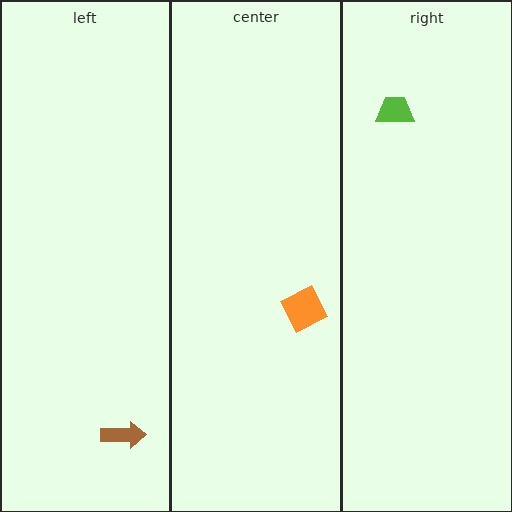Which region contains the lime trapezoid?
The right region.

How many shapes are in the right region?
1.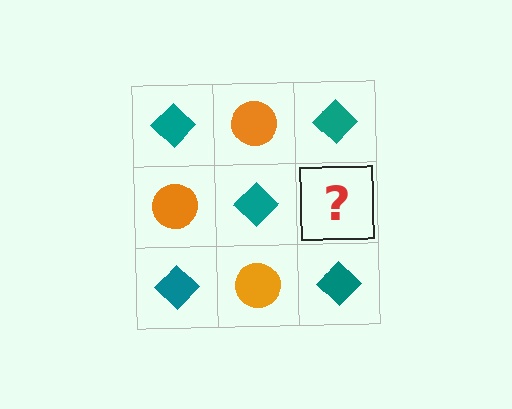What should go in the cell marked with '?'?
The missing cell should contain an orange circle.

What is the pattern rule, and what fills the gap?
The rule is that it alternates teal diamond and orange circle in a checkerboard pattern. The gap should be filled with an orange circle.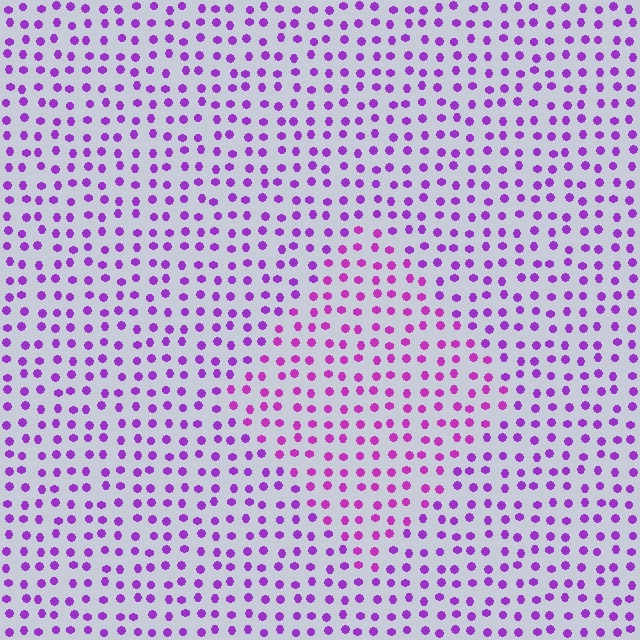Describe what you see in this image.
The image is filled with small purple elements in a uniform arrangement. A diamond-shaped region is visible where the elements are tinted to a slightly different hue, forming a subtle color boundary.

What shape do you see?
I see a diamond.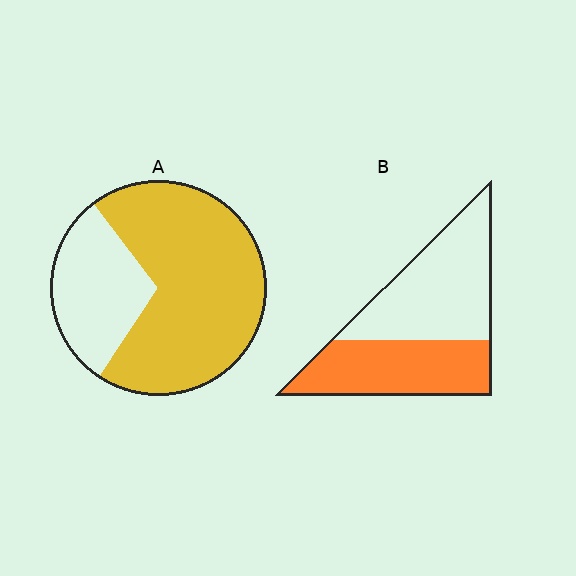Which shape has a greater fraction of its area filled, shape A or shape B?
Shape A.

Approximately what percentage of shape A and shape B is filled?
A is approximately 70% and B is approximately 45%.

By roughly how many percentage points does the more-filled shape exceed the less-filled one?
By roughly 25 percentage points (A over B).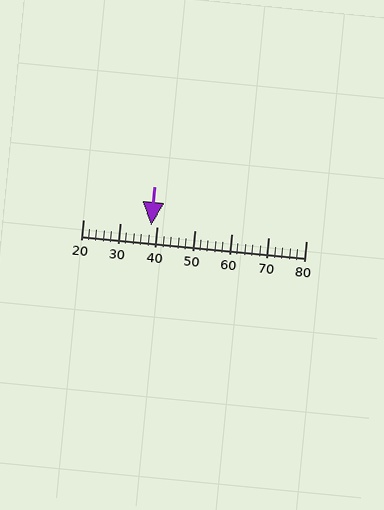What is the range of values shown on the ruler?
The ruler shows values from 20 to 80.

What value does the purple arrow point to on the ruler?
The purple arrow points to approximately 38.